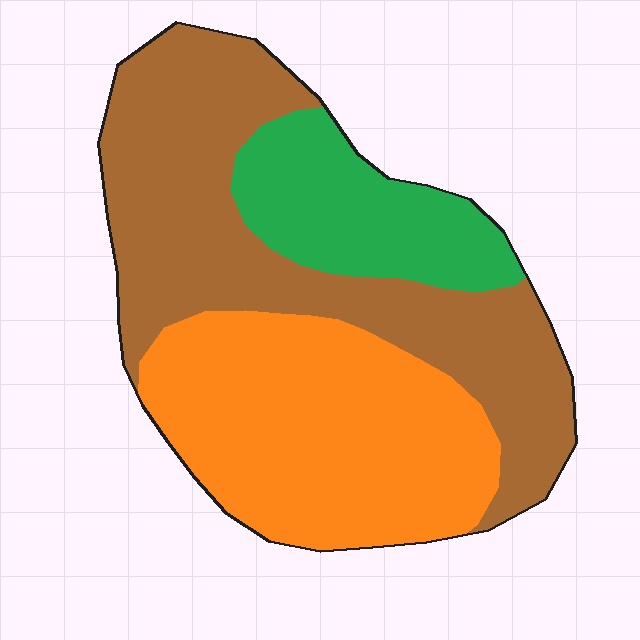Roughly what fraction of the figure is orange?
Orange covers about 40% of the figure.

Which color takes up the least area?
Green, at roughly 20%.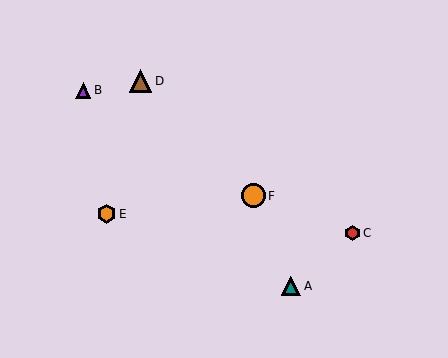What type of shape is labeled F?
Shape F is an orange circle.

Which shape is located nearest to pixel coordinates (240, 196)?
The orange circle (labeled F) at (254, 196) is nearest to that location.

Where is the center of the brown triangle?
The center of the brown triangle is at (141, 81).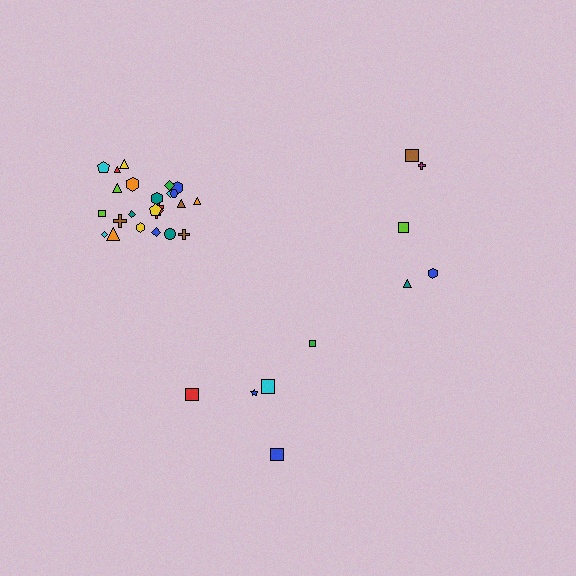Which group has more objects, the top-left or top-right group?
The top-left group.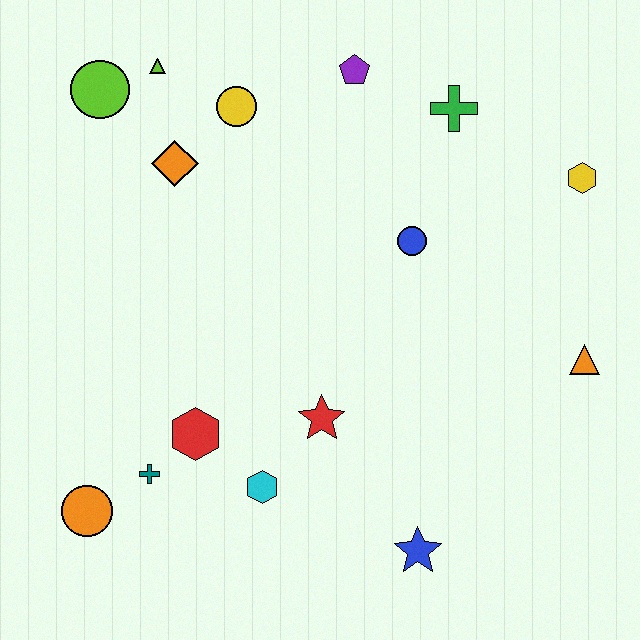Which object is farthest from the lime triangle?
The blue star is farthest from the lime triangle.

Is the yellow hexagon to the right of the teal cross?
Yes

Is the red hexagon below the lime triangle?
Yes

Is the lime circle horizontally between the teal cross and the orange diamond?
No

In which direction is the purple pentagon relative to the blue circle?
The purple pentagon is above the blue circle.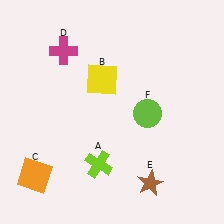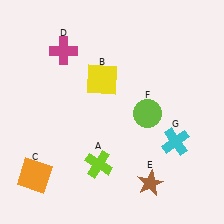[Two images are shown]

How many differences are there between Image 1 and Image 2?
There is 1 difference between the two images.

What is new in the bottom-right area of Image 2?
A cyan cross (G) was added in the bottom-right area of Image 2.